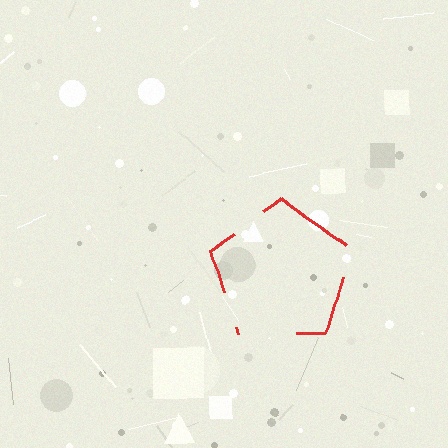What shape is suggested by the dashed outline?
The dashed outline suggests a pentagon.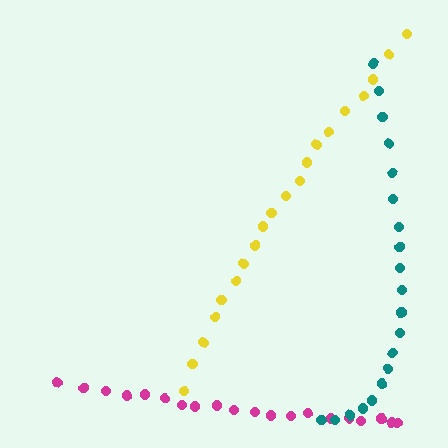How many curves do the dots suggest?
There are 3 distinct paths.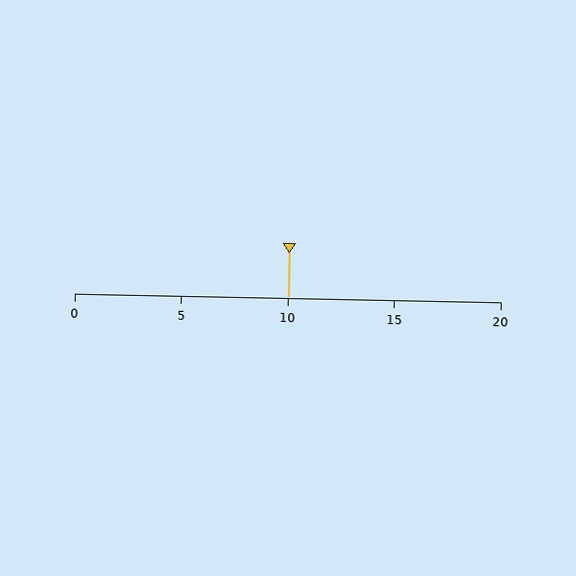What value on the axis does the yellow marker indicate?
The marker indicates approximately 10.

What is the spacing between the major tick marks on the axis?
The major ticks are spaced 5 apart.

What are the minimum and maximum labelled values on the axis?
The axis runs from 0 to 20.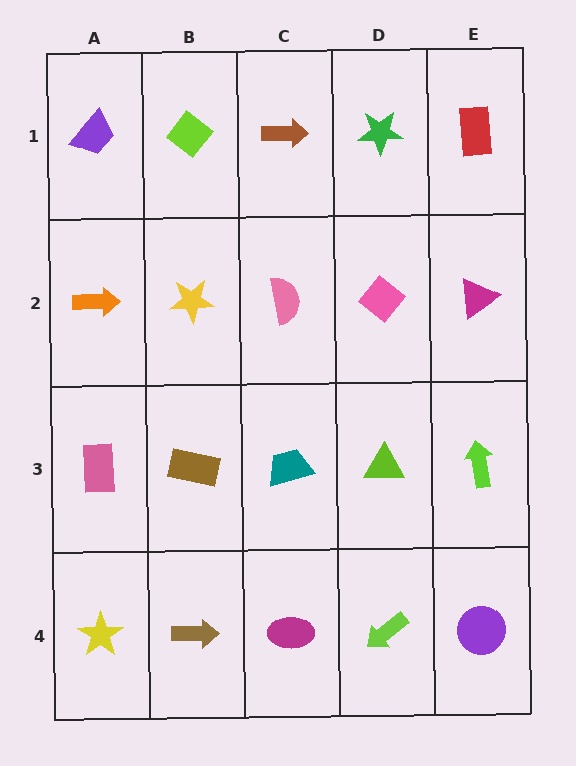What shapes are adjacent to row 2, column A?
A purple trapezoid (row 1, column A), a pink rectangle (row 3, column A), a yellow star (row 2, column B).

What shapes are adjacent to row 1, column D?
A pink diamond (row 2, column D), a brown arrow (row 1, column C), a red rectangle (row 1, column E).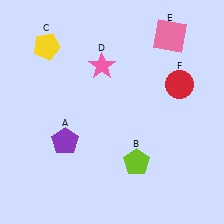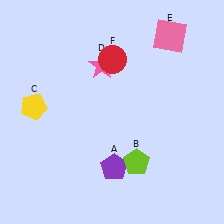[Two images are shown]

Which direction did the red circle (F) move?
The red circle (F) moved left.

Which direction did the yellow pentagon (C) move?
The yellow pentagon (C) moved down.